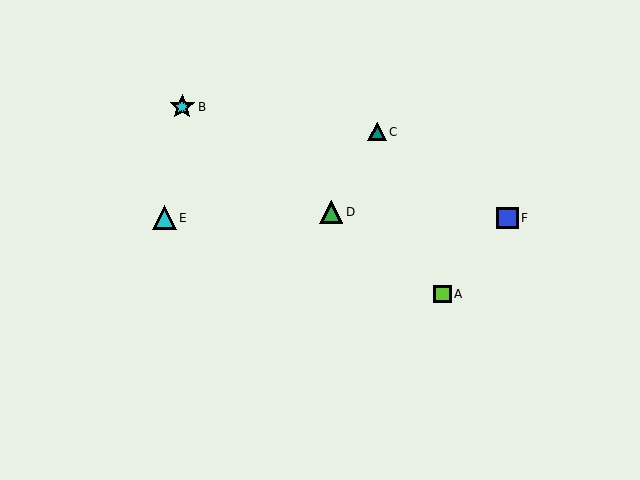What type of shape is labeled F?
Shape F is a blue square.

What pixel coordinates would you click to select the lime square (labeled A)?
Click at (443, 294) to select the lime square A.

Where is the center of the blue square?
The center of the blue square is at (507, 218).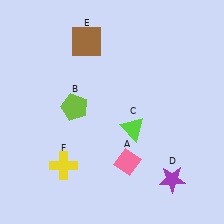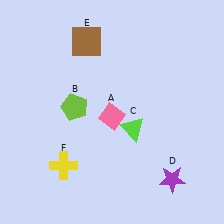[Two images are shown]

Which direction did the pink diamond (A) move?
The pink diamond (A) moved up.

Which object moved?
The pink diamond (A) moved up.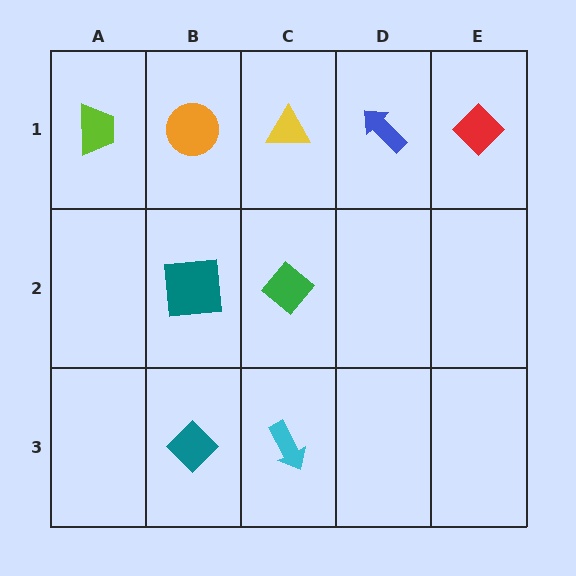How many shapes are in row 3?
2 shapes.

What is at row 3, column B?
A teal diamond.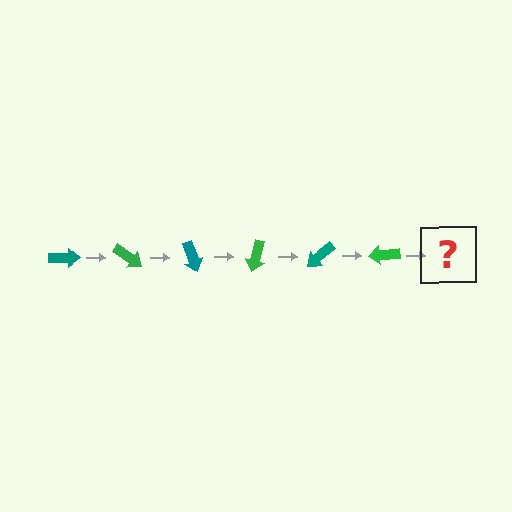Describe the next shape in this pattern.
It should be a teal arrow, rotated 210 degrees from the start.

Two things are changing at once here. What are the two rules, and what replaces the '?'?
The two rules are that it rotates 35 degrees each step and the color cycles through teal and green. The '?' should be a teal arrow, rotated 210 degrees from the start.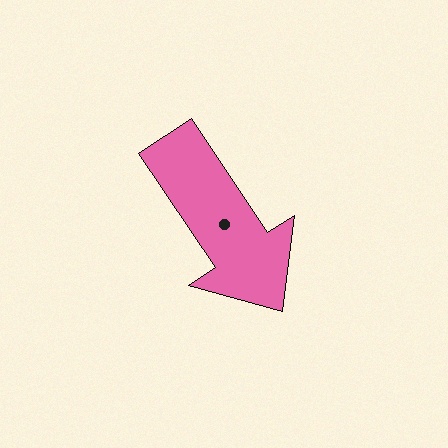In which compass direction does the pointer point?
Southeast.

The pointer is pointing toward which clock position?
Roughly 5 o'clock.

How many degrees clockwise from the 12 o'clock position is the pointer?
Approximately 146 degrees.